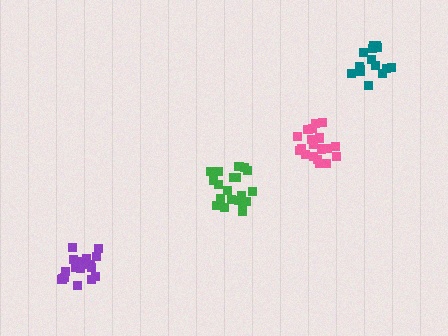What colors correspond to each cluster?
The clusters are colored: green, teal, pink, purple.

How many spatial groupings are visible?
There are 4 spatial groupings.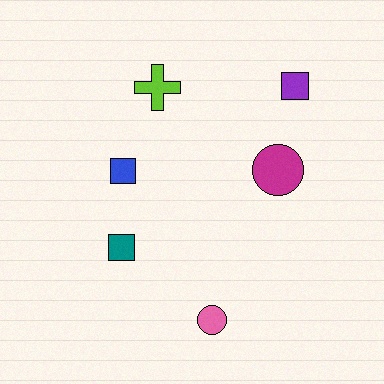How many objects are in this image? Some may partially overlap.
There are 6 objects.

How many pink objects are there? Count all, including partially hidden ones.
There is 1 pink object.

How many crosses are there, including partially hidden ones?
There is 1 cross.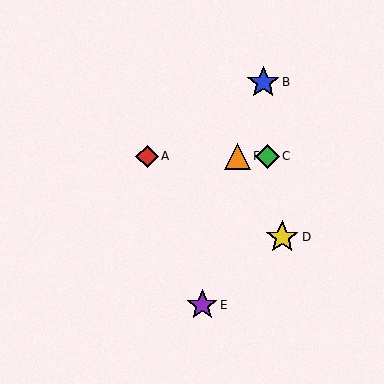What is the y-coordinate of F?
Object F is at y≈156.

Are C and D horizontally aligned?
No, C is at y≈156 and D is at y≈237.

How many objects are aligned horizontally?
3 objects (A, C, F) are aligned horizontally.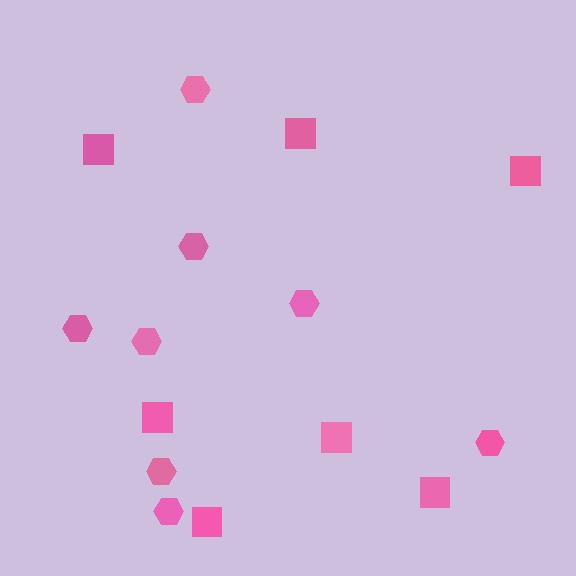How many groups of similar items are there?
There are 2 groups: one group of hexagons (8) and one group of squares (7).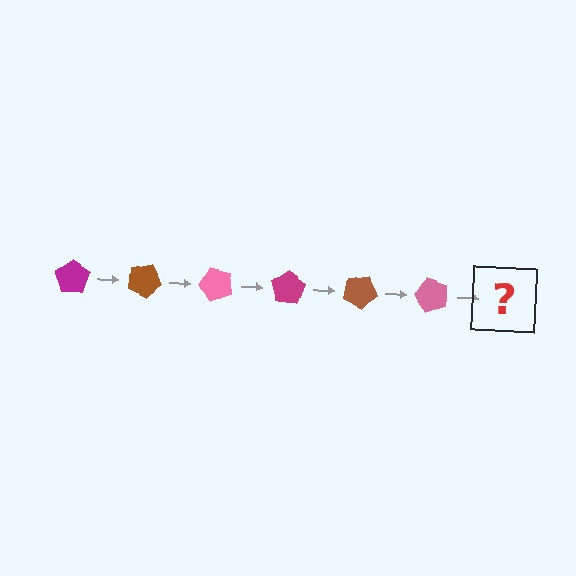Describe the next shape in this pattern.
It should be a magenta pentagon, rotated 150 degrees from the start.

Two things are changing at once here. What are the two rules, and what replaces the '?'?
The two rules are that it rotates 25 degrees each step and the color cycles through magenta, brown, and pink. The '?' should be a magenta pentagon, rotated 150 degrees from the start.